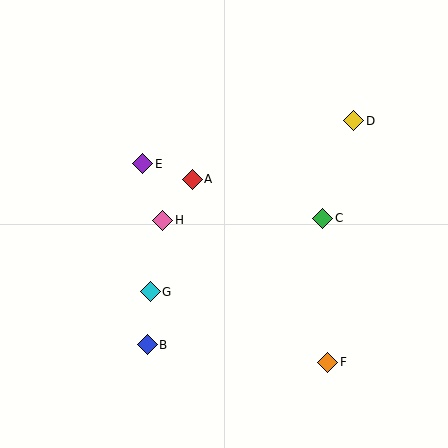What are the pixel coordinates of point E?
Point E is at (143, 164).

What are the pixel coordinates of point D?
Point D is at (354, 121).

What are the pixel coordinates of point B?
Point B is at (147, 345).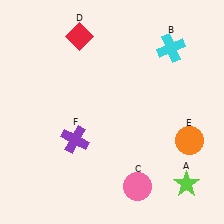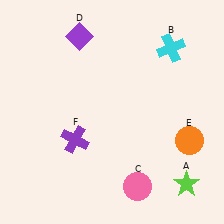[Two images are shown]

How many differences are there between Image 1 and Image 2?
There is 1 difference between the two images.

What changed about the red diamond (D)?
In Image 1, D is red. In Image 2, it changed to purple.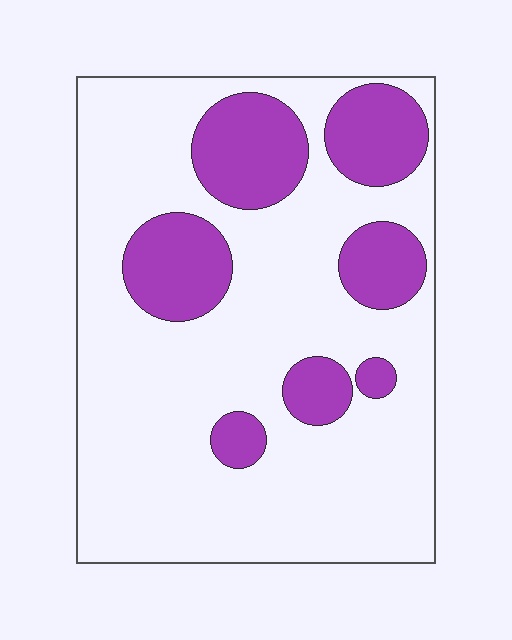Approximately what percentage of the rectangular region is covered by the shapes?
Approximately 25%.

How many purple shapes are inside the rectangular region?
7.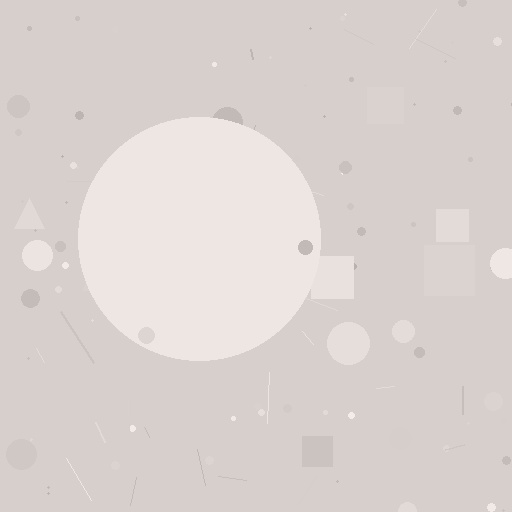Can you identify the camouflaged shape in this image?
The camouflaged shape is a circle.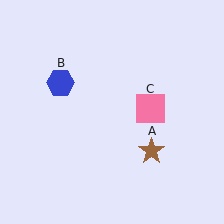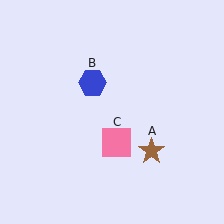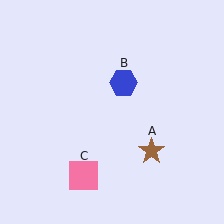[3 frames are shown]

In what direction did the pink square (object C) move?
The pink square (object C) moved down and to the left.